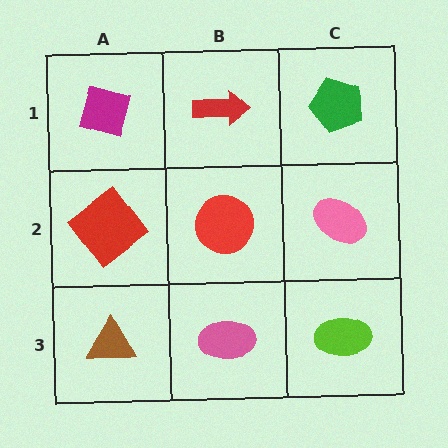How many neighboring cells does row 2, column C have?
3.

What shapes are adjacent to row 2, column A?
A magenta square (row 1, column A), a brown triangle (row 3, column A), a red circle (row 2, column B).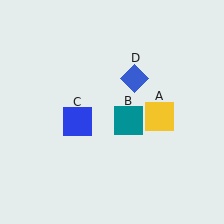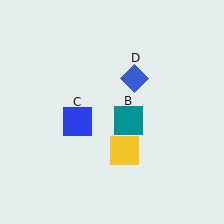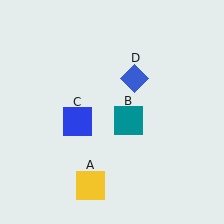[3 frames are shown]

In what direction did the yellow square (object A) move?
The yellow square (object A) moved down and to the left.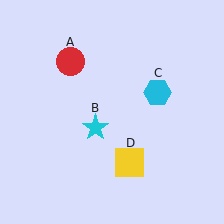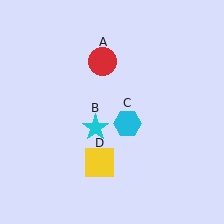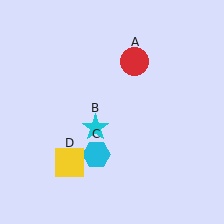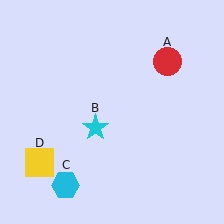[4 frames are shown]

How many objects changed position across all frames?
3 objects changed position: red circle (object A), cyan hexagon (object C), yellow square (object D).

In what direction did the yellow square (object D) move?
The yellow square (object D) moved left.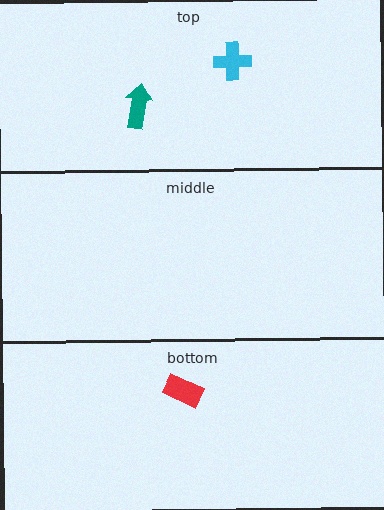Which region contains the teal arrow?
The top region.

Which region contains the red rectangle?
The bottom region.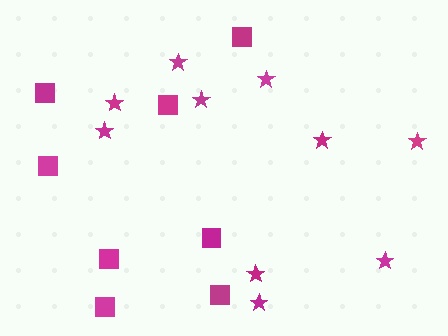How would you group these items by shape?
There are 2 groups: one group of squares (8) and one group of stars (10).